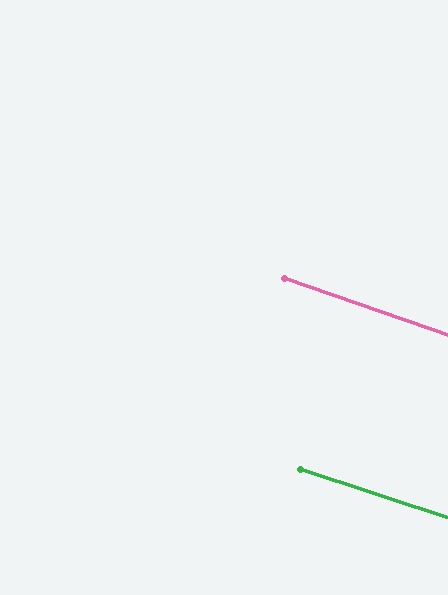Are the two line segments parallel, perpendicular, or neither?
Parallel — their directions differ by only 0.7°.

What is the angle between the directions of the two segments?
Approximately 1 degree.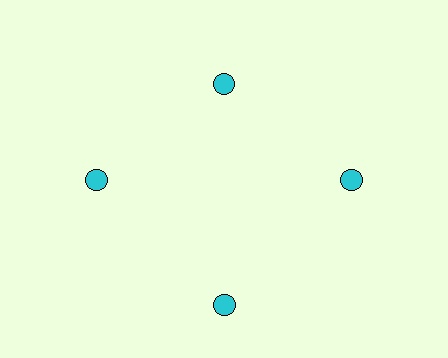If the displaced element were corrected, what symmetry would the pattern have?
It would have 4-fold rotational symmetry — the pattern would map onto itself every 90 degrees.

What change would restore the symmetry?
The symmetry would be restored by moving it outward, back onto the ring so that all 4 circles sit at equal angles and equal distance from the center.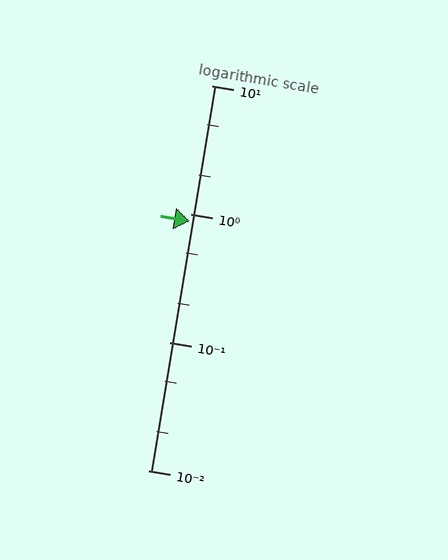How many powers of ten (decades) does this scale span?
The scale spans 3 decades, from 0.01 to 10.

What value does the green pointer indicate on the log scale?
The pointer indicates approximately 0.87.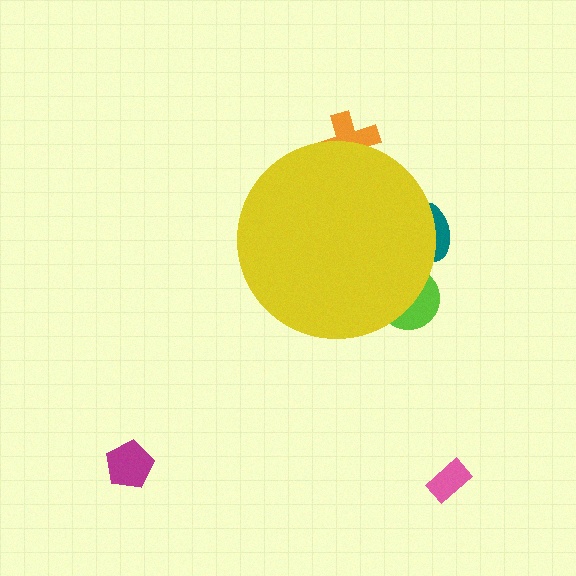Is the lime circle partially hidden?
Yes, the lime circle is partially hidden behind the yellow circle.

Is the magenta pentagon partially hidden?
No, the magenta pentagon is fully visible.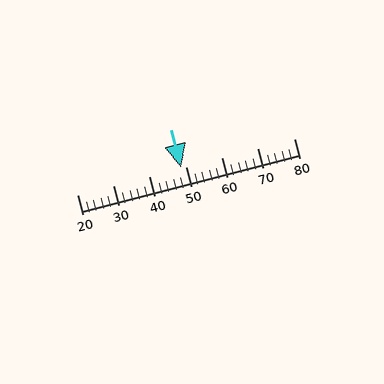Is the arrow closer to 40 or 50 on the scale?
The arrow is closer to 50.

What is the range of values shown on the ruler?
The ruler shows values from 20 to 80.